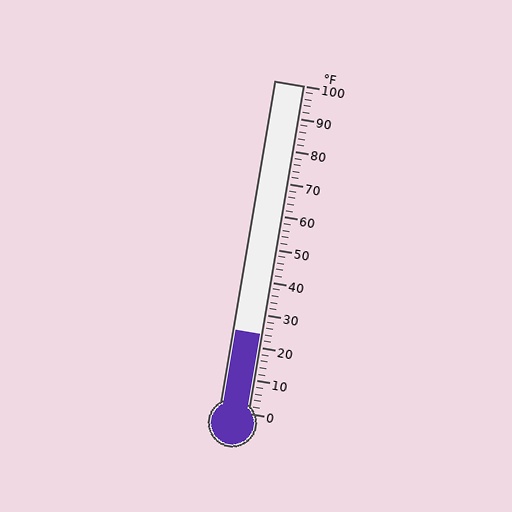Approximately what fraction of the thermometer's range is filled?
The thermometer is filled to approximately 25% of its range.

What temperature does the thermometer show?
The thermometer shows approximately 24°F.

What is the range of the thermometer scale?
The thermometer scale ranges from 0°F to 100°F.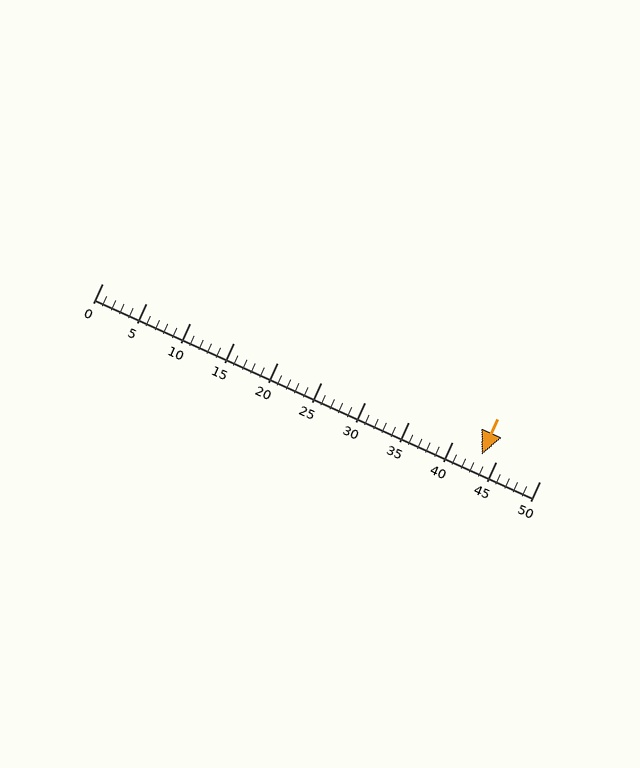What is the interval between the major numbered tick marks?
The major tick marks are spaced 5 units apart.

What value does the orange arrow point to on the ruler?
The orange arrow points to approximately 43.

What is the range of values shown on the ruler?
The ruler shows values from 0 to 50.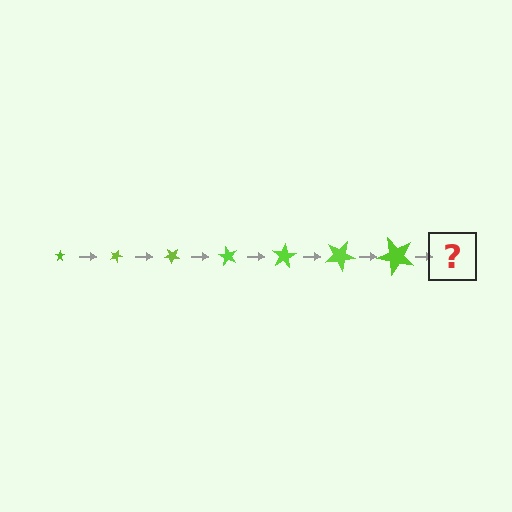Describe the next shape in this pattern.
It should be a star, larger than the previous one and rotated 140 degrees from the start.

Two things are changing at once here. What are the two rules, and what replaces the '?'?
The two rules are that the star grows larger each step and it rotates 20 degrees each step. The '?' should be a star, larger than the previous one and rotated 140 degrees from the start.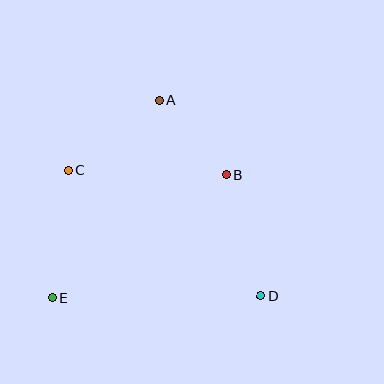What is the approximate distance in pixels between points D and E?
The distance between D and E is approximately 208 pixels.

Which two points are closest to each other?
Points A and B are closest to each other.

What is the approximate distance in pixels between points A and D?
The distance between A and D is approximately 220 pixels.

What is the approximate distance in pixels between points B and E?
The distance between B and E is approximately 213 pixels.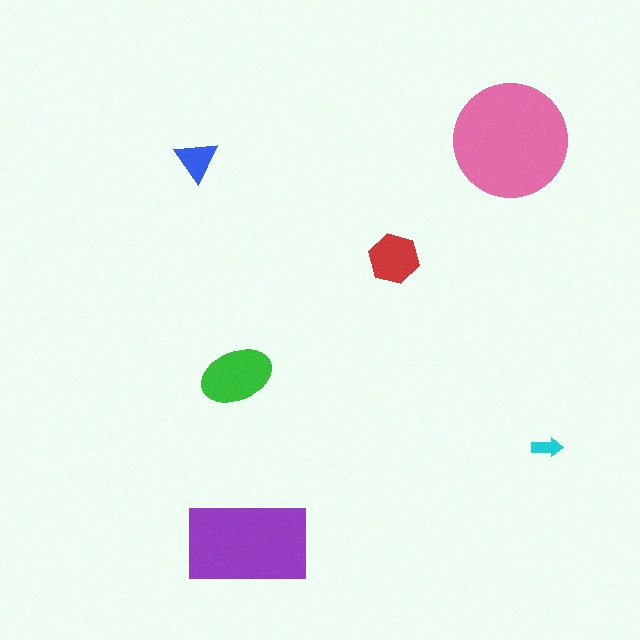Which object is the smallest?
The cyan arrow.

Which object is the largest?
The pink circle.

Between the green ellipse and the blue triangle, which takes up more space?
The green ellipse.